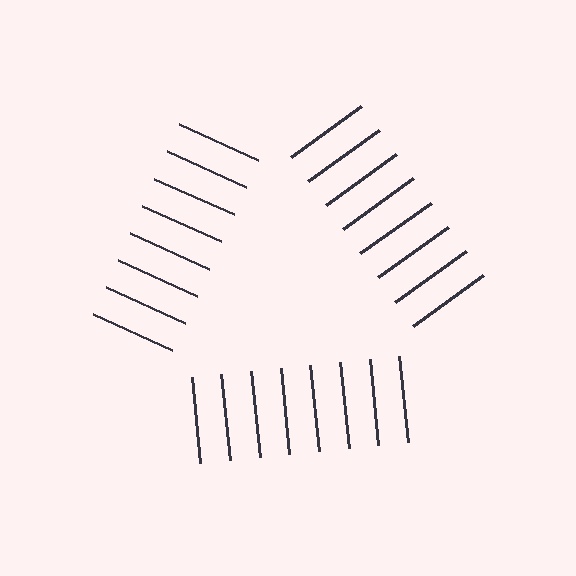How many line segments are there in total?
24 — 8 along each of the 3 edges.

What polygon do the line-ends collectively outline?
An illusory triangle — the line segments terminate on its edges but no continuous stroke is drawn.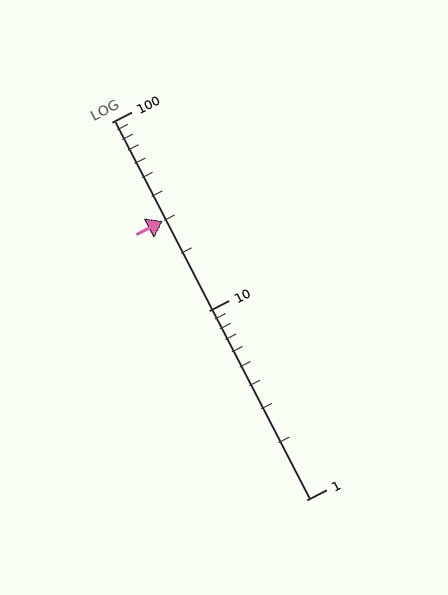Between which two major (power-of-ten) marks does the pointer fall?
The pointer is between 10 and 100.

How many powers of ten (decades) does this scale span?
The scale spans 2 decades, from 1 to 100.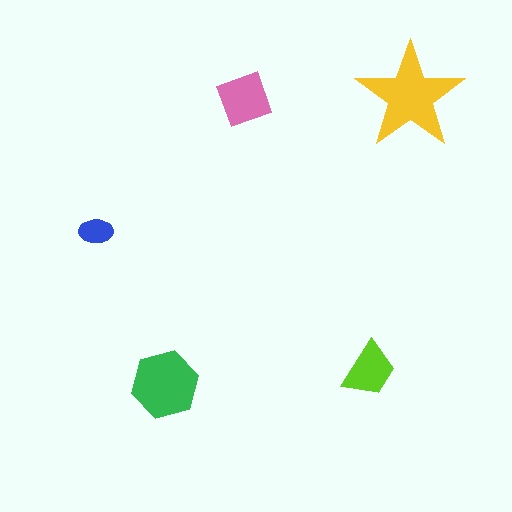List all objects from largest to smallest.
The yellow star, the green hexagon, the pink square, the lime trapezoid, the blue ellipse.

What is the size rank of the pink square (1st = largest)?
3rd.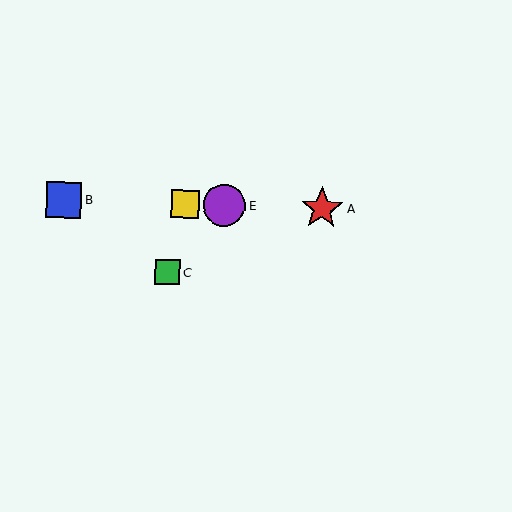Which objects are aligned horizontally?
Objects A, B, D, E are aligned horizontally.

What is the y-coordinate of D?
Object D is at y≈204.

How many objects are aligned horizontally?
4 objects (A, B, D, E) are aligned horizontally.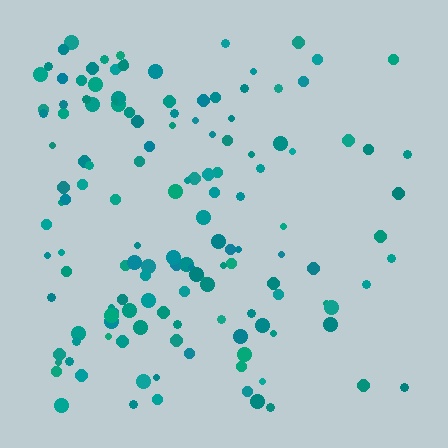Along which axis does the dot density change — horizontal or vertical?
Horizontal.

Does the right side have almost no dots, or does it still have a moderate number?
Still a moderate number, just noticeably fewer than the left.